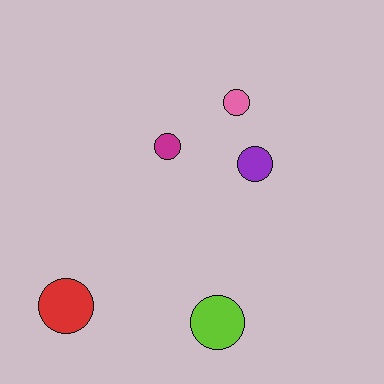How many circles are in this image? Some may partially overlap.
There are 5 circles.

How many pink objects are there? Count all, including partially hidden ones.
There is 1 pink object.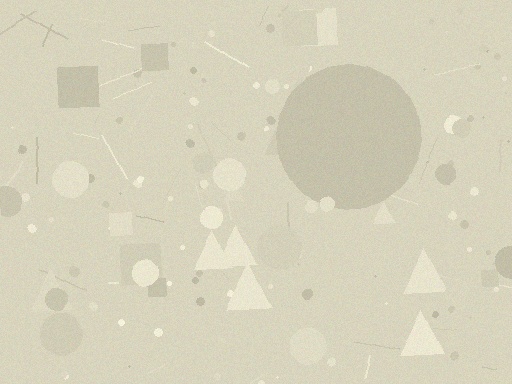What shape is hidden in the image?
A circle is hidden in the image.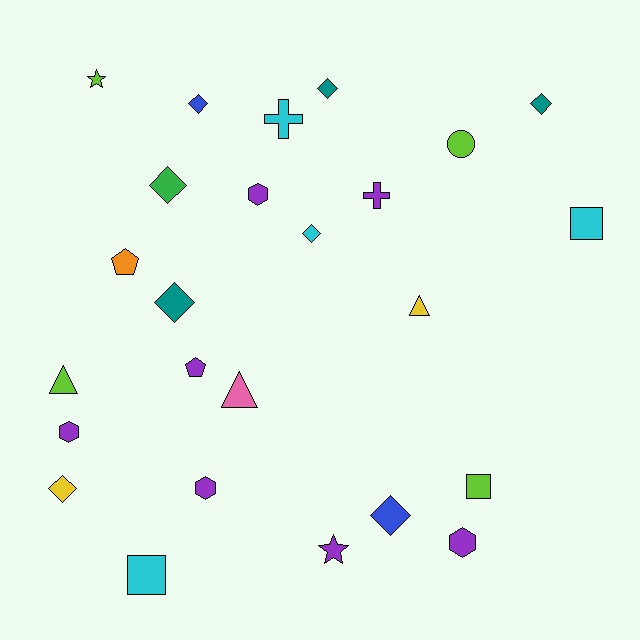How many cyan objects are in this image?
There are 4 cyan objects.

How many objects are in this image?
There are 25 objects.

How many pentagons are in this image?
There are 2 pentagons.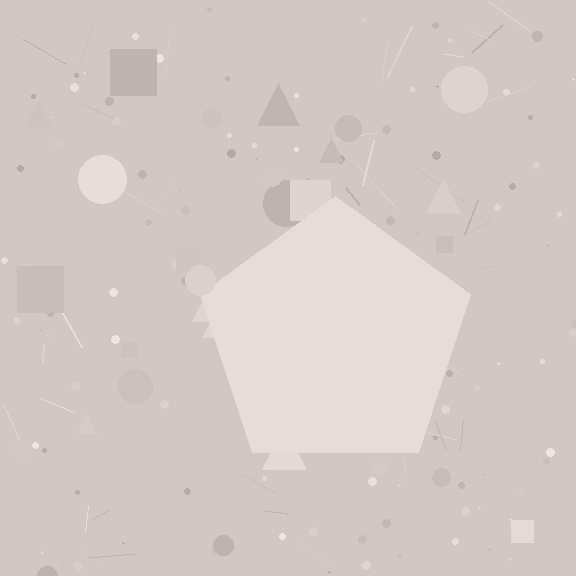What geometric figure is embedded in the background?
A pentagon is embedded in the background.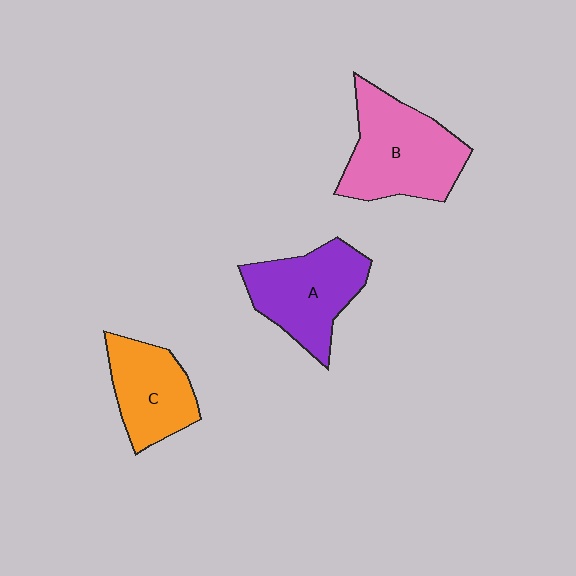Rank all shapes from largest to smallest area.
From largest to smallest: B (pink), A (purple), C (orange).